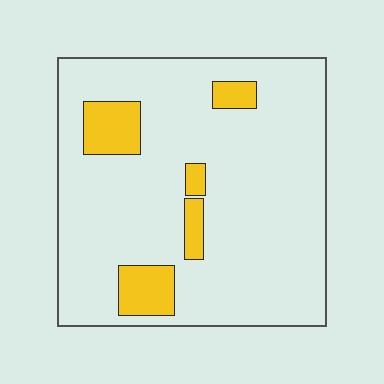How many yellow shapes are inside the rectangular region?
5.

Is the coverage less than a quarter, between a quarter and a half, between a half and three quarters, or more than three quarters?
Less than a quarter.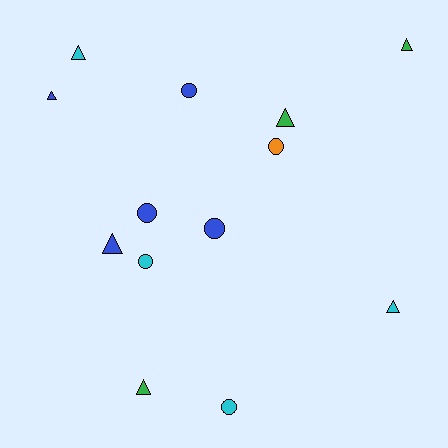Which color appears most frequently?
Blue, with 5 objects.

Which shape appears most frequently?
Triangle, with 7 objects.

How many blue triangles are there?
There are 2 blue triangles.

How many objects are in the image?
There are 13 objects.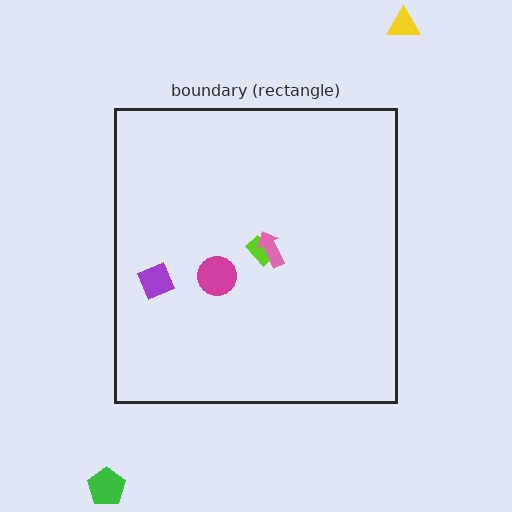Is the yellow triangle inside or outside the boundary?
Outside.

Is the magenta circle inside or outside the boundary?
Inside.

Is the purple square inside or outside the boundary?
Inside.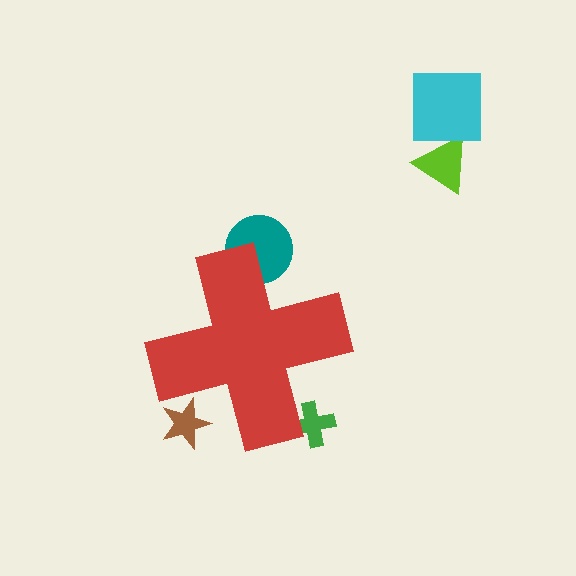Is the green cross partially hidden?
Yes, the green cross is partially hidden behind the red cross.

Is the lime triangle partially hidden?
No, the lime triangle is fully visible.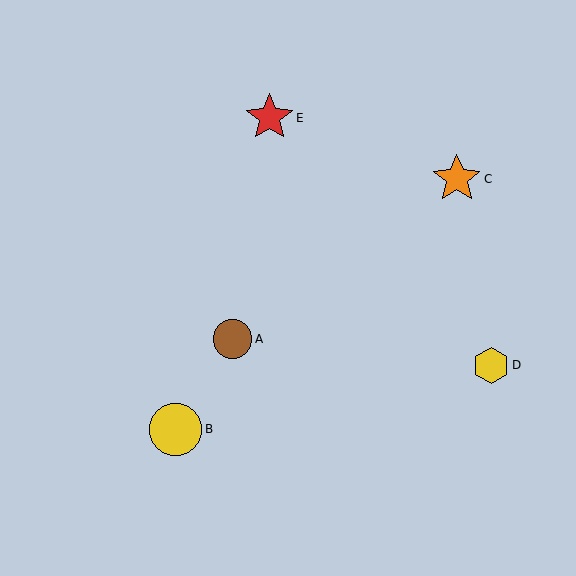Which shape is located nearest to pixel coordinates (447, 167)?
The orange star (labeled C) at (457, 179) is nearest to that location.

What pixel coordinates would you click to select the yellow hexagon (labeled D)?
Click at (491, 365) to select the yellow hexagon D.